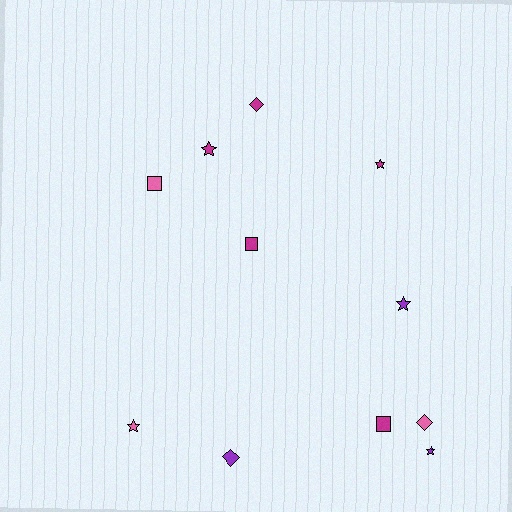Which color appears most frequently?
Magenta, with 5 objects.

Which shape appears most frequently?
Star, with 5 objects.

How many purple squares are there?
There are no purple squares.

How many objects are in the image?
There are 11 objects.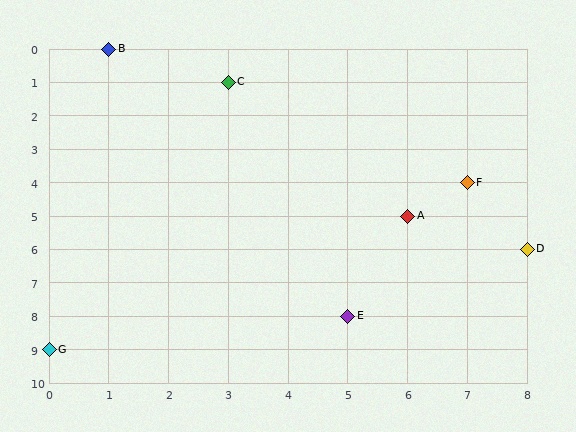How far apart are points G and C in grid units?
Points G and C are 3 columns and 8 rows apart (about 8.5 grid units diagonally).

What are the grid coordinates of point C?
Point C is at grid coordinates (3, 1).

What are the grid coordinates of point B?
Point B is at grid coordinates (1, 0).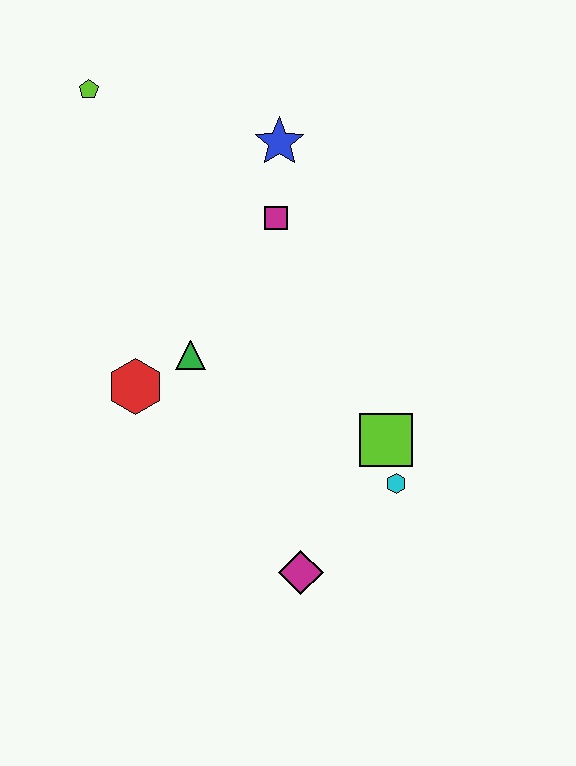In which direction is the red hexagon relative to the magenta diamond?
The red hexagon is above the magenta diamond.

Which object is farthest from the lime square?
The lime pentagon is farthest from the lime square.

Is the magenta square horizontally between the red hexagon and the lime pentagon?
No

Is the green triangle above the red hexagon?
Yes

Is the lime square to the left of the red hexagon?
No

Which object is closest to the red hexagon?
The green triangle is closest to the red hexagon.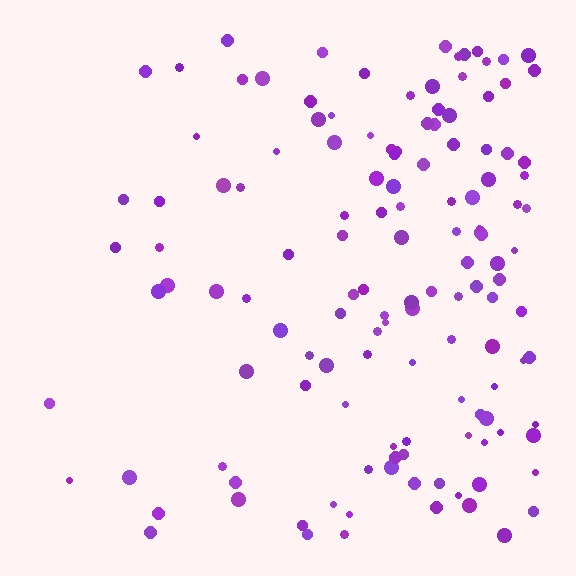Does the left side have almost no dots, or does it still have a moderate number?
Still a moderate number, just noticeably fewer than the right.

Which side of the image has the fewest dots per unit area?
The left.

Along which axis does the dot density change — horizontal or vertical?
Horizontal.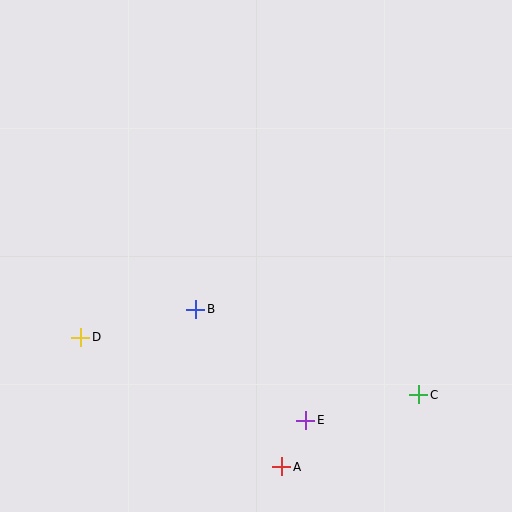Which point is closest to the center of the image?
Point B at (196, 309) is closest to the center.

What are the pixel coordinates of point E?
Point E is at (306, 420).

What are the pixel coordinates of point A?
Point A is at (282, 467).